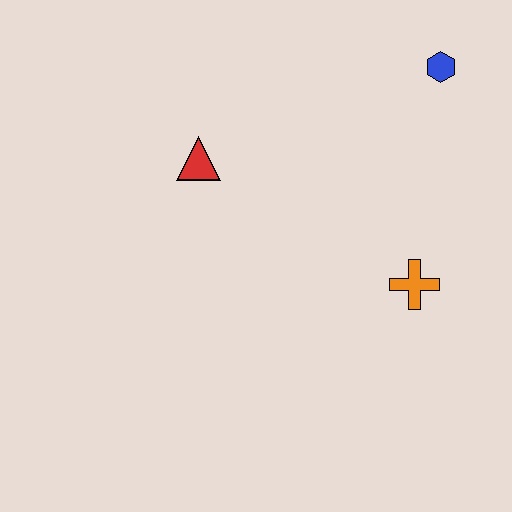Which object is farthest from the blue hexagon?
The red triangle is farthest from the blue hexagon.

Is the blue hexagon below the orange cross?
No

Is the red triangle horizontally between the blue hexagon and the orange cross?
No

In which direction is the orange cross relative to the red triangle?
The orange cross is to the right of the red triangle.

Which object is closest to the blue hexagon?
The orange cross is closest to the blue hexagon.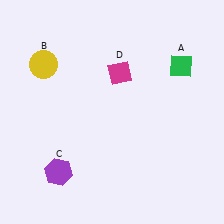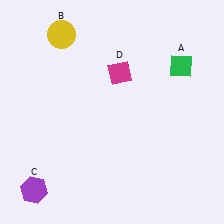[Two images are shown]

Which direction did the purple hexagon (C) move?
The purple hexagon (C) moved left.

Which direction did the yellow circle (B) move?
The yellow circle (B) moved up.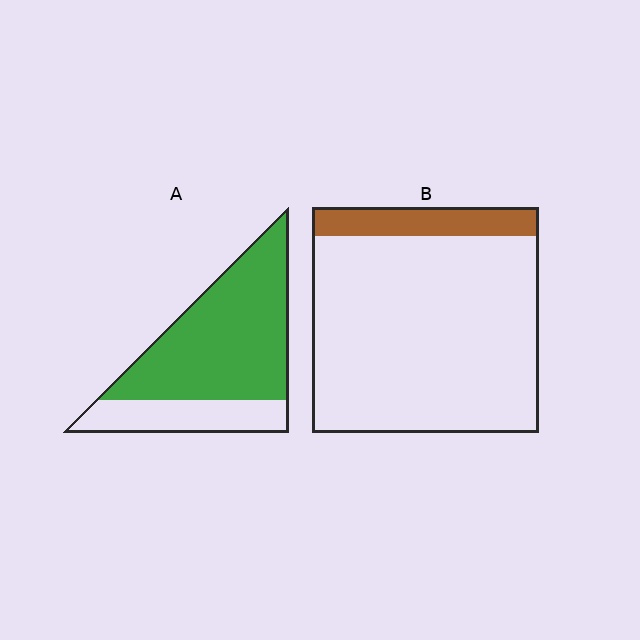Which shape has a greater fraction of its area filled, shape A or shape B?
Shape A.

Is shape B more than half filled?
No.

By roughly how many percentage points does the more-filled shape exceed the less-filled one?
By roughly 60 percentage points (A over B).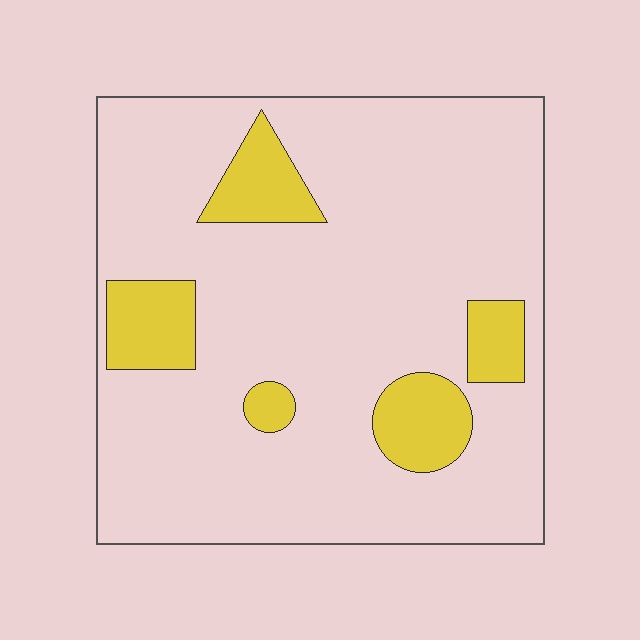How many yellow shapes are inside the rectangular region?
5.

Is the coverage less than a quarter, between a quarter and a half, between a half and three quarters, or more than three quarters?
Less than a quarter.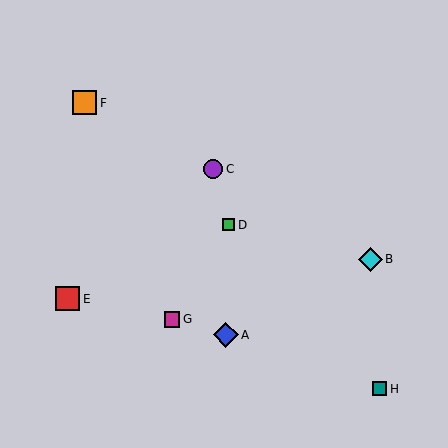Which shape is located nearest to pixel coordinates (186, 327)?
The magenta square (labeled G) at (172, 319) is nearest to that location.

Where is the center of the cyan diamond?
The center of the cyan diamond is at (370, 259).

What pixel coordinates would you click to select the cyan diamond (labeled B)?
Click at (370, 259) to select the cyan diamond B.